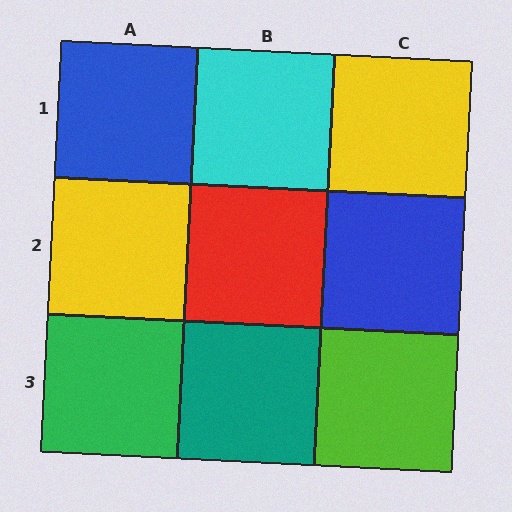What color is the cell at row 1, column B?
Cyan.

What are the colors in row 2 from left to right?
Yellow, red, blue.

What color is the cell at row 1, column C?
Yellow.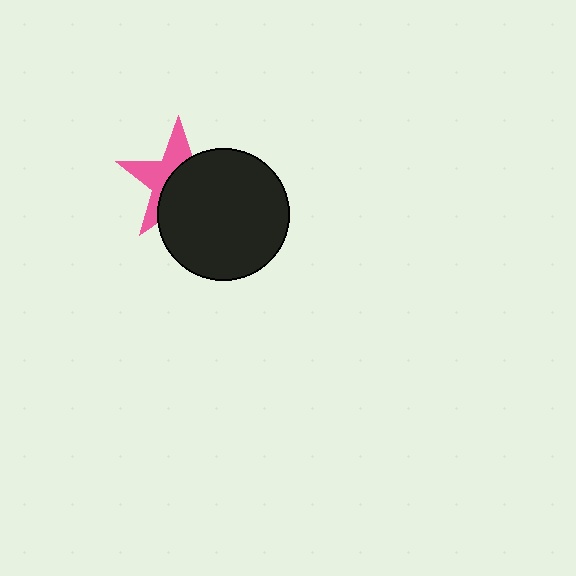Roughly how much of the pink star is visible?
A small part of it is visible (roughly 43%).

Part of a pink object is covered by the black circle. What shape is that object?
It is a star.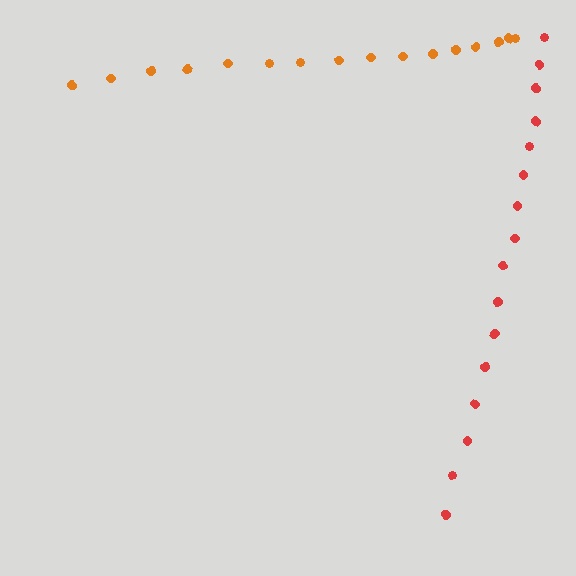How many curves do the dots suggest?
There are 2 distinct paths.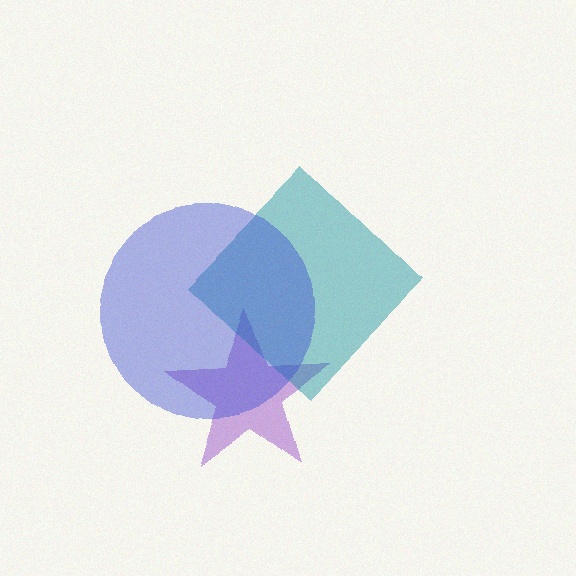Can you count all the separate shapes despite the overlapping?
Yes, there are 3 separate shapes.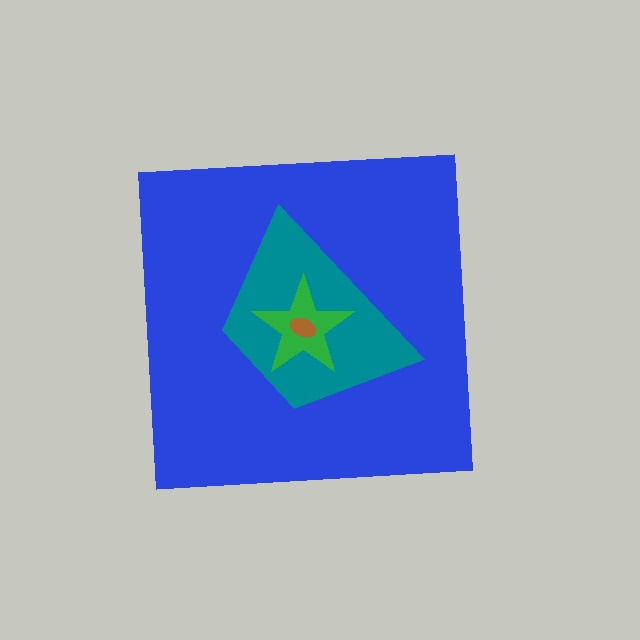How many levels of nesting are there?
4.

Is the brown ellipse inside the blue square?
Yes.